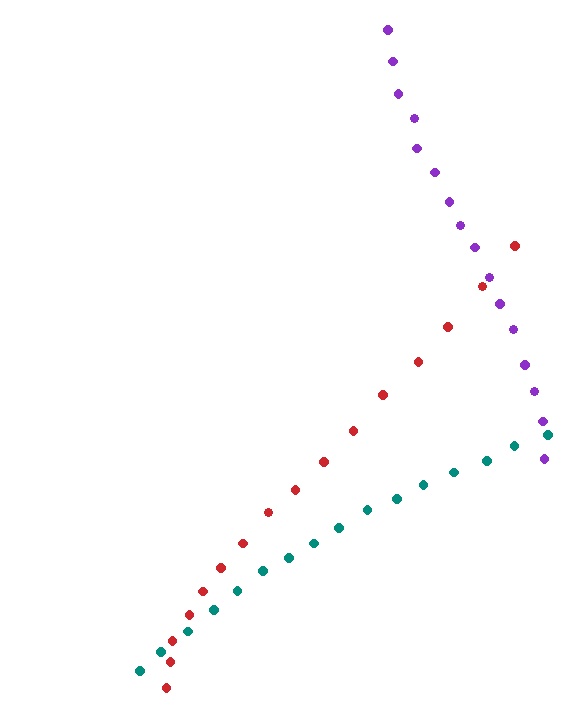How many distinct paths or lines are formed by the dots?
There are 3 distinct paths.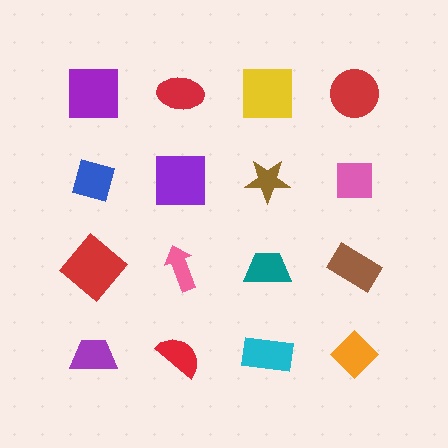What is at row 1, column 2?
A red ellipse.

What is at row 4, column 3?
A cyan rectangle.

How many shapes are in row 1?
4 shapes.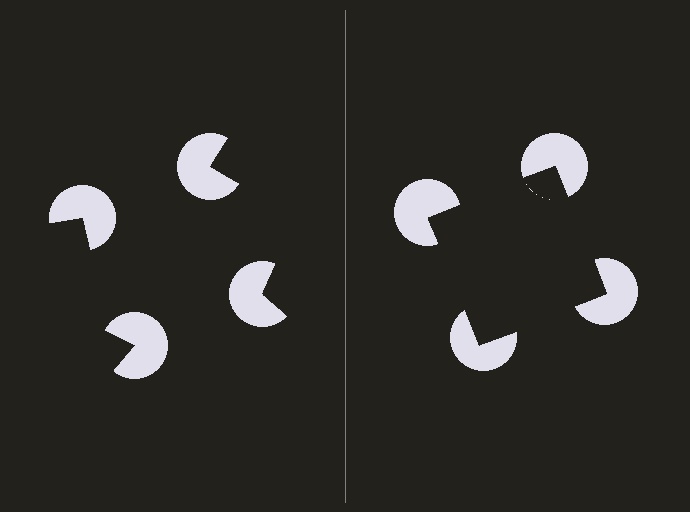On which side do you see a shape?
An illusory square appears on the right side. On the left side the wedge cuts are rotated, so no coherent shape forms.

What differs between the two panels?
The pac-man discs are positioned identically on both sides; only the wedge orientations differ. On the right they align to a square; on the left they are misaligned.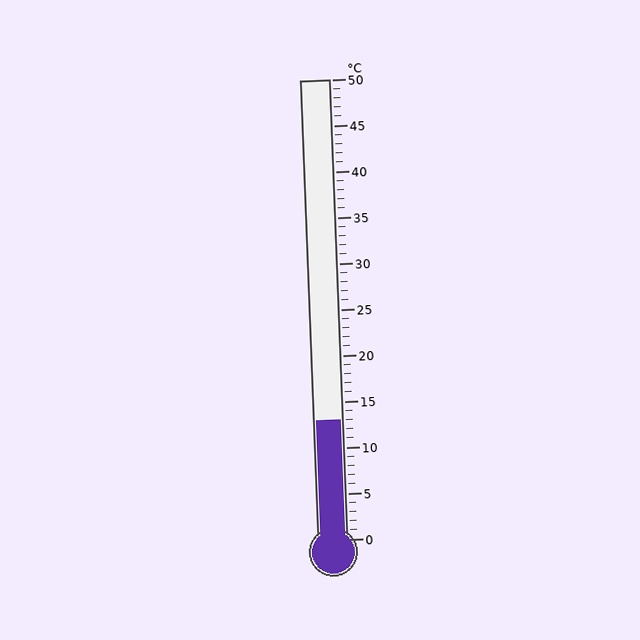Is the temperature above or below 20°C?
The temperature is below 20°C.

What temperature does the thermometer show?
The thermometer shows approximately 13°C.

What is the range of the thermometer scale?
The thermometer scale ranges from 0°C to 50°C.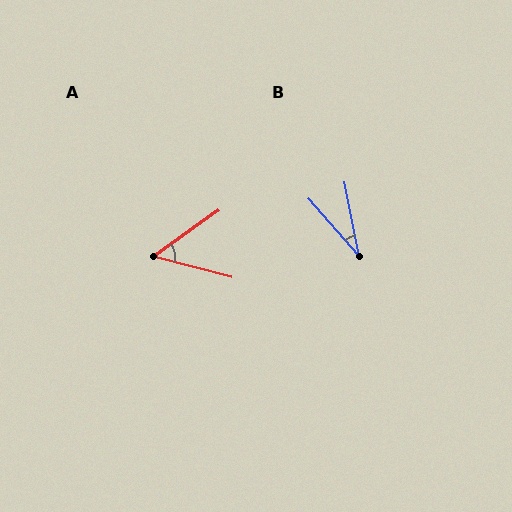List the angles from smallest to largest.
B (31°), A (50°).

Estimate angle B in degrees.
Approximately 31 degrees.